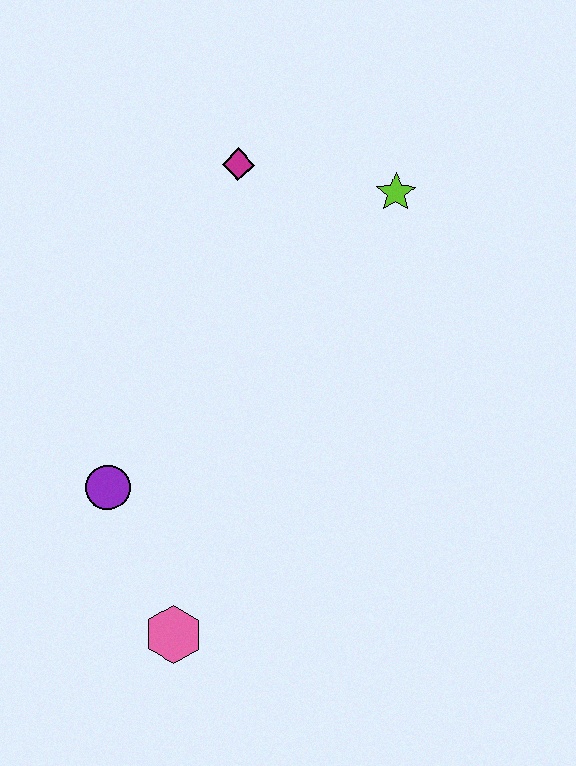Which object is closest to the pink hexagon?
The purple circle is closest to the pink hexagon.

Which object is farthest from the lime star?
The pink hexagon is farthest from the lime star.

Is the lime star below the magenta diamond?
Yes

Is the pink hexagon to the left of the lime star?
Yes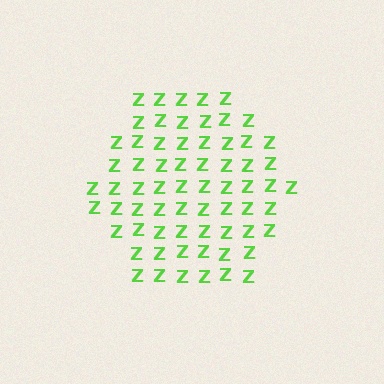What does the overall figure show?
The overall figure shows a hexagon.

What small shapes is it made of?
It is made of small letter Z's.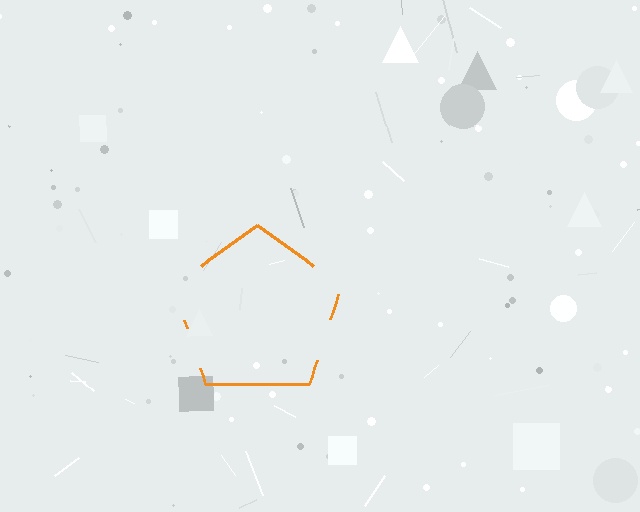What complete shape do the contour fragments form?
The contour fragments form a pentagon.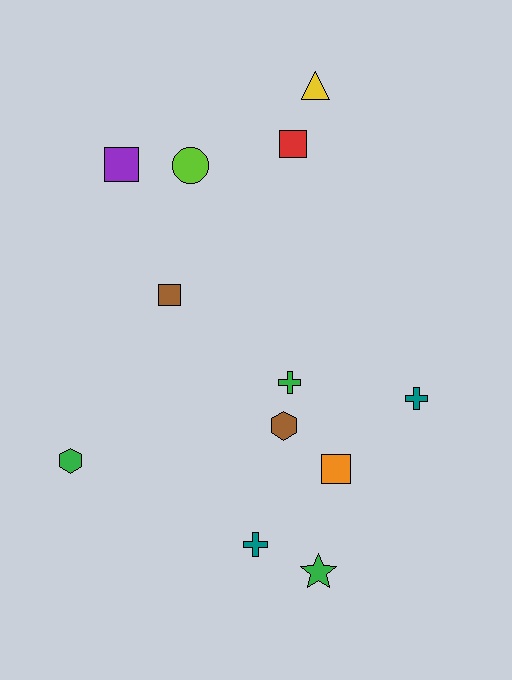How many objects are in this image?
There are 12 objects.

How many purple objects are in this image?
There is 1 purple object.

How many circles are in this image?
There is 1 circle.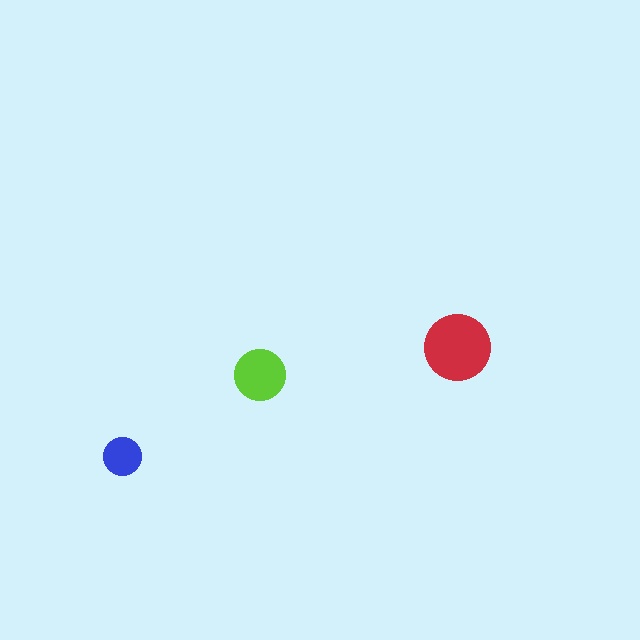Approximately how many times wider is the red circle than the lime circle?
About 1.5 times wider.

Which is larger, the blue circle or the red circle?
The red one.